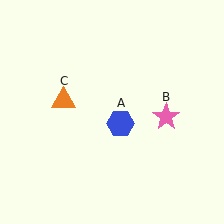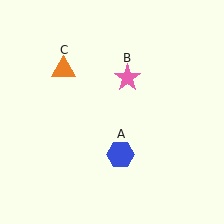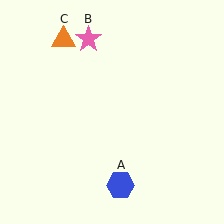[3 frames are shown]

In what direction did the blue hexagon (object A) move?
The blue hexagon (object A) moved down.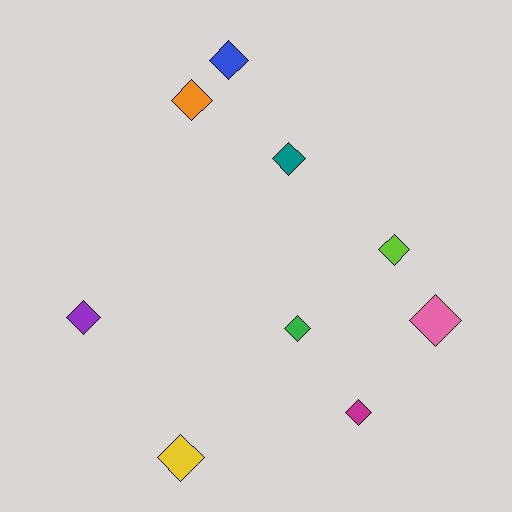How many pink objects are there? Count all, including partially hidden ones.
There is 1 pink object.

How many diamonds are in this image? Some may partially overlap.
There are 9 diamonds.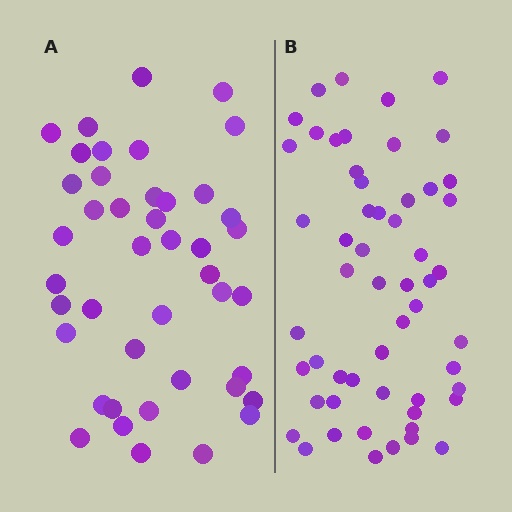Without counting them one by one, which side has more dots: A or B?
Region B (the right region) has more dots.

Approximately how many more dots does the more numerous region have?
Region B has roughly 12 or so more dots than region A.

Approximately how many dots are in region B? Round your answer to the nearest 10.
About 60 dots. (The exact count is 55, which rounds to 60.)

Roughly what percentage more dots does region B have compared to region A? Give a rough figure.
About 30% more.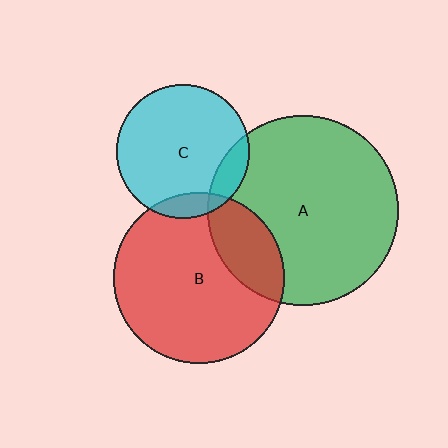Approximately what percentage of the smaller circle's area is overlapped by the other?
Approximately 10%.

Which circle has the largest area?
Circle A (green).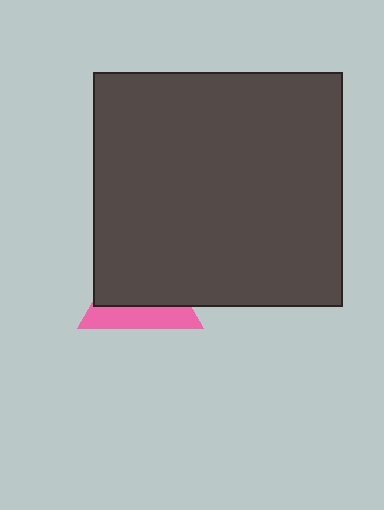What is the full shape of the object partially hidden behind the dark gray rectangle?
The partially hidden object is a pink triangle.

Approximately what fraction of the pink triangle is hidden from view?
Roughly 64% of the pink triangle is hidden behind the dark gray rectangle.